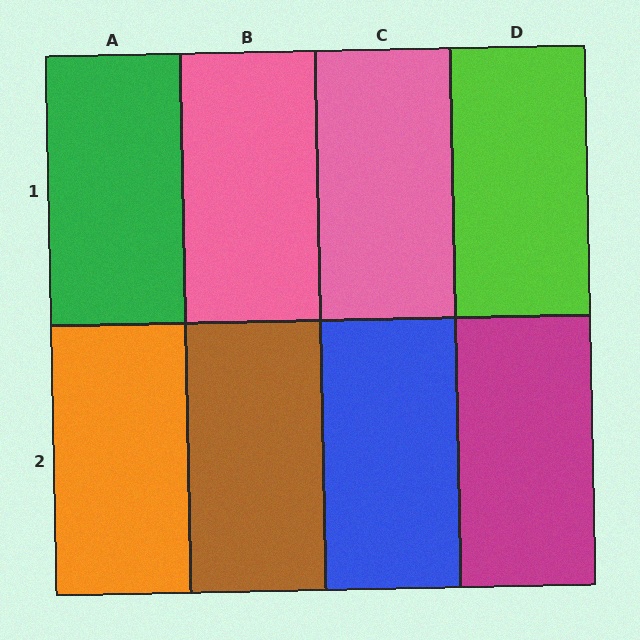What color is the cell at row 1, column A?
Green.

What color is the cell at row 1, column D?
Lime.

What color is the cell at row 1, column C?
Pink.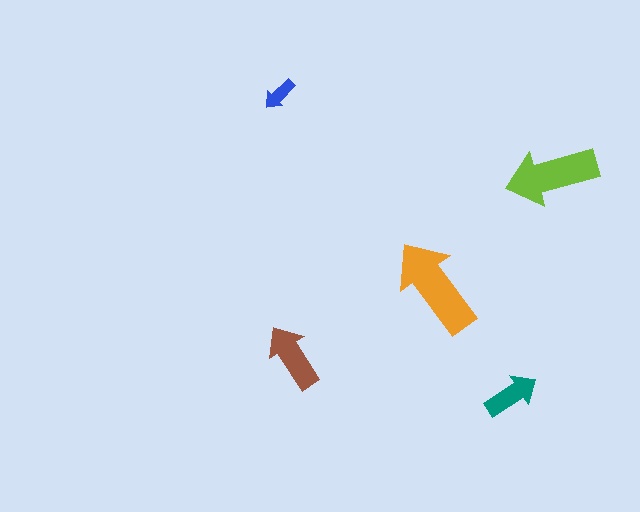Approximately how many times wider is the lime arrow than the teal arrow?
About 1.5 times wider.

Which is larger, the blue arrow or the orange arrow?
The orange one.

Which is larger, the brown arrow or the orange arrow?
The orange one.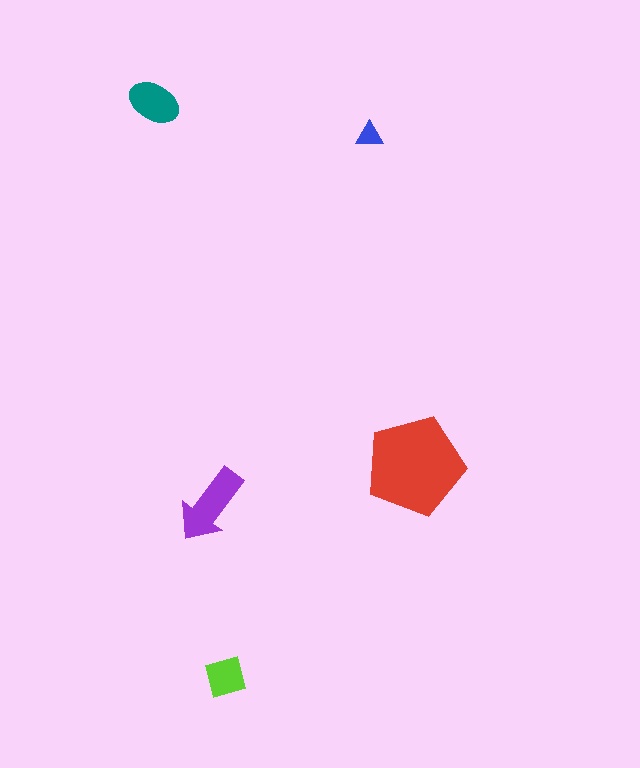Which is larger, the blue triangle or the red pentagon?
The red pentagon.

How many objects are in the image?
There are 5 objects in the image.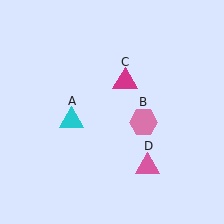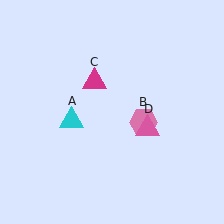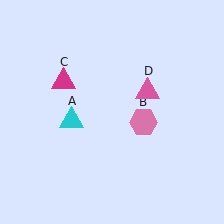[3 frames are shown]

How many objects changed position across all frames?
2 objects changed position: magenta triangle (object C), pink triangle (object D).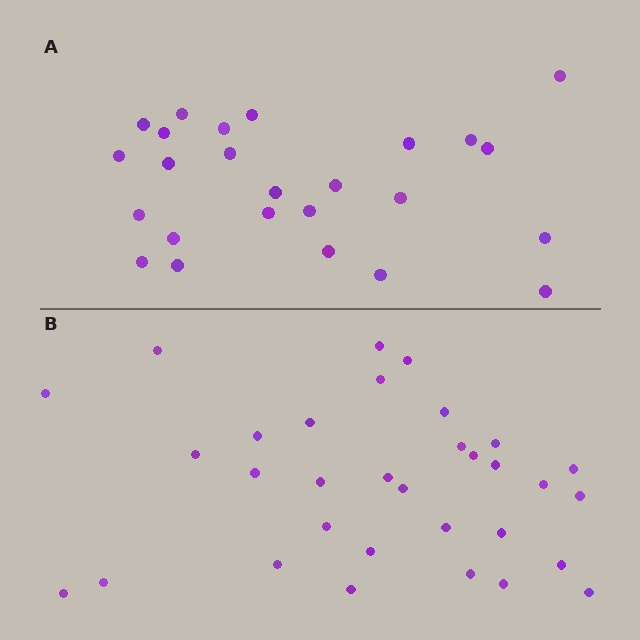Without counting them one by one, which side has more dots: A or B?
Region B (the bottom region) has more dots.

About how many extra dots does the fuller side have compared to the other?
Region B has roughly 8 or so more dots than region A.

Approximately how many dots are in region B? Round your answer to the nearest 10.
About 30 dots. (The exact count is 32, which rounds to 30.)